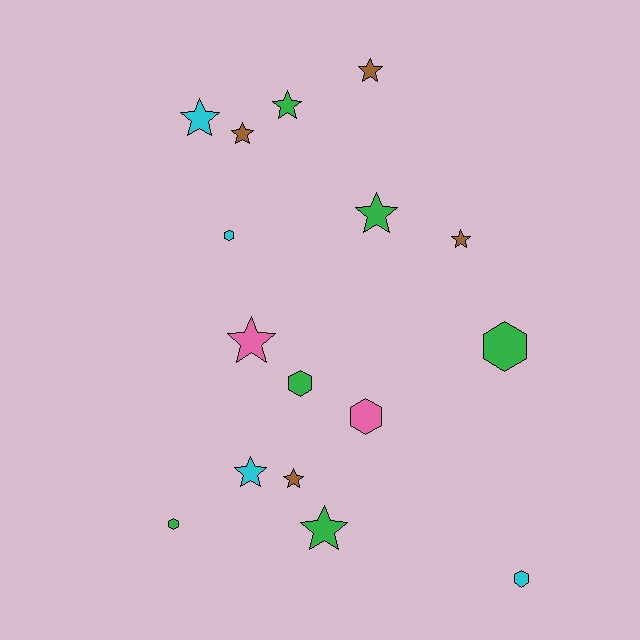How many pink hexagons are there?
There is 1 pink hexagon.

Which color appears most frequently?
Green, with 6 objects.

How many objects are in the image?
There are 16 objects.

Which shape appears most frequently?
Star, with 10 objects.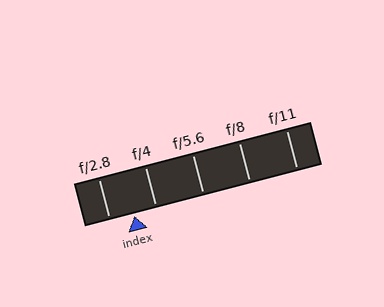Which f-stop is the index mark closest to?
The index mark is closest to f/4.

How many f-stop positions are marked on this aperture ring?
There are 5 f-stop positions marked.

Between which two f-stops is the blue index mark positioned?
The index mark is between f/2.8 and f/4.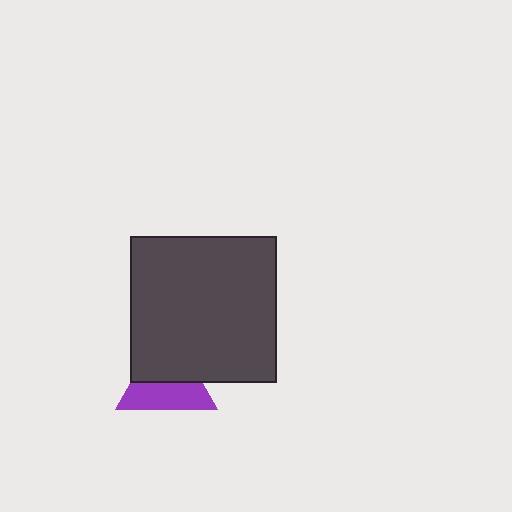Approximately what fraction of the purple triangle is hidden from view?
Roughly 50% of the purple triangle is hidden behind the dark gray square.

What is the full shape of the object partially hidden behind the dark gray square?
The partially hidden object is a purple triangle.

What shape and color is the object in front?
The object in front is a dark gray square.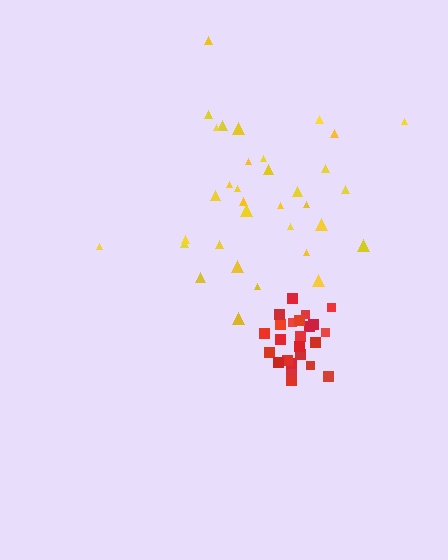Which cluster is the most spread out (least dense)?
Yellow.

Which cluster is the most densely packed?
Red.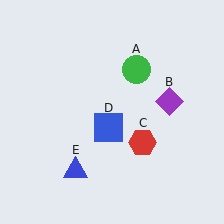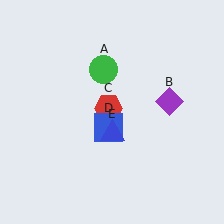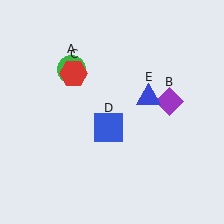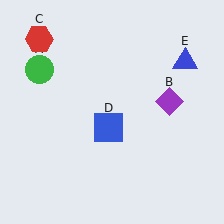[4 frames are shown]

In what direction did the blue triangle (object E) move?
The blue triangle (object E) moved up and to the right.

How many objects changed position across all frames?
3 objects changed position: green circle (object A), red hexagon (object C), blue triangle (object E).